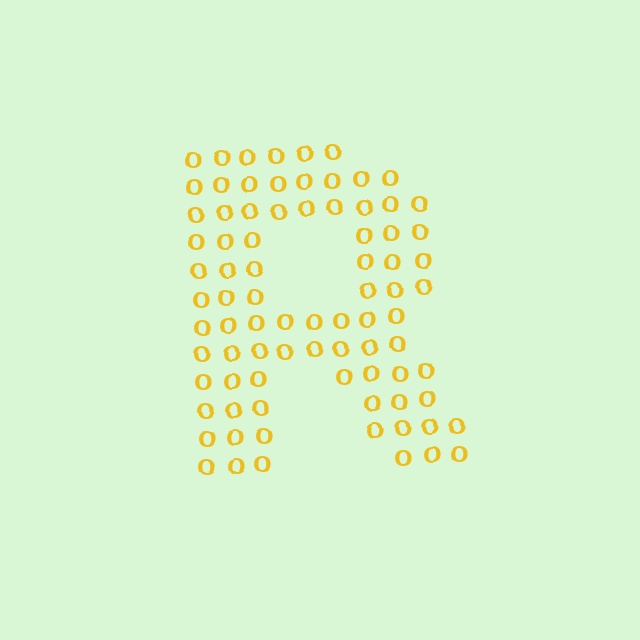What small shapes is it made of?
It is made of small letter O's.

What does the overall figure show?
The overall figure shows the letter R.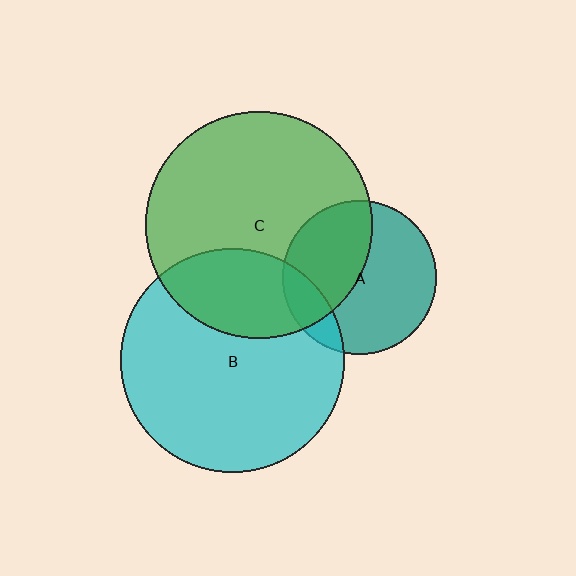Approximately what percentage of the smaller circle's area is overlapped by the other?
Approximately 25%.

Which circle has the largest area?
Circle C (green).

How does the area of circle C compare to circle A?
Approximately 2.2 times.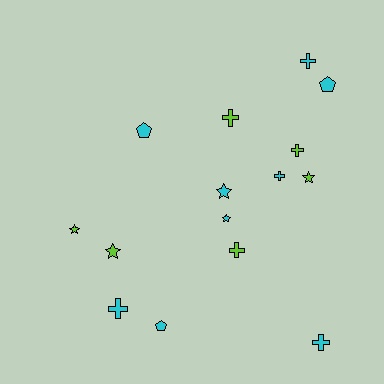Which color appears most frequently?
Cyan, with 9 objects.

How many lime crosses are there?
There are 3 lime crosses.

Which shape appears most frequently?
Cross, with 7 objects.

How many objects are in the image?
There are 15 objects.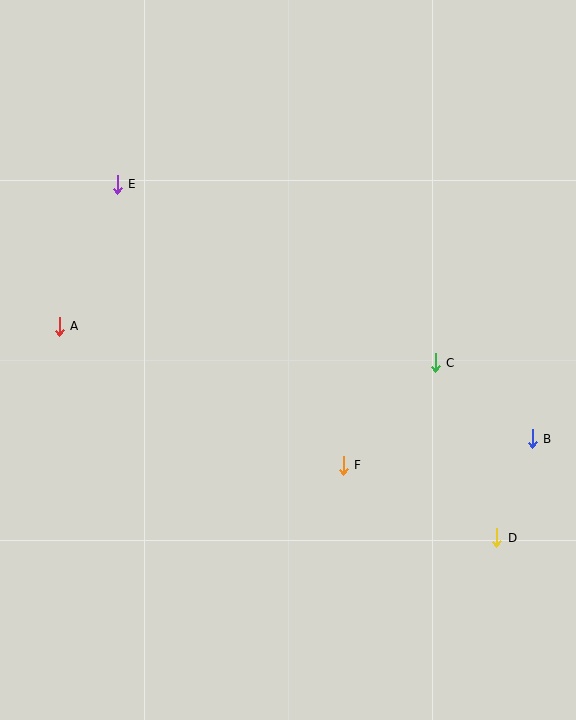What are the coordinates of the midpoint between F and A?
The midpoint between F and A is at (201, 396).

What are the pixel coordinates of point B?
Point B is at (532, 439).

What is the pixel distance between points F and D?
The distance between F and D is 170 pixels.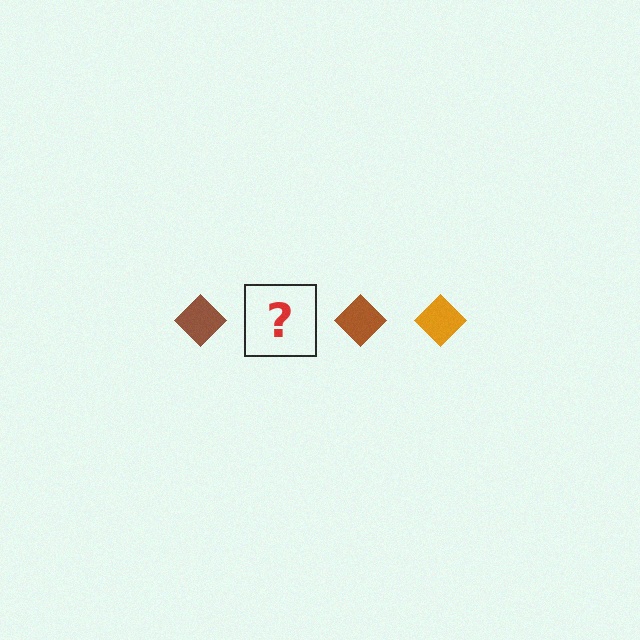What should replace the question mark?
The question mark should be replaced with an orange diamond.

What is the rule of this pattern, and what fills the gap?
The rule is that the pattern cycles through brown, orange diamonds. The gap should be filled with an orange diamond.